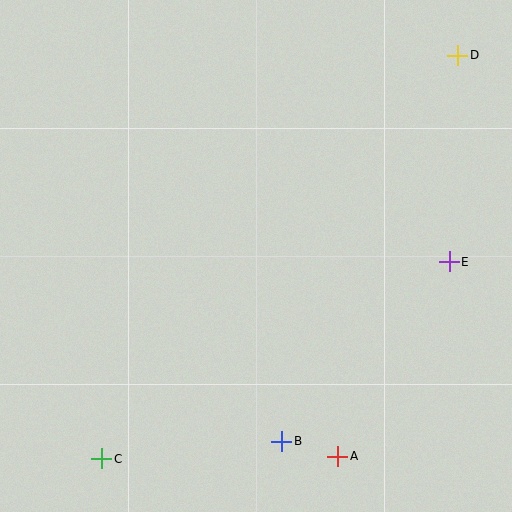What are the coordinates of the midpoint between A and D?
The midpoint between A and D is at (398, 256).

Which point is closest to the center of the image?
Point B at (282, 441) is closest to the center.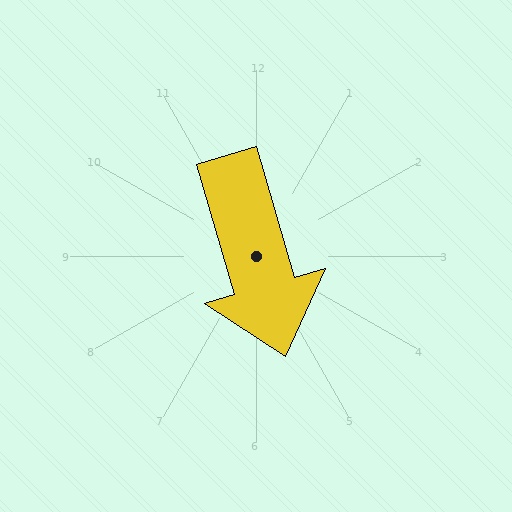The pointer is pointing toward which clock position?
Roughly 5 o'clock.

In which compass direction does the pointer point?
South.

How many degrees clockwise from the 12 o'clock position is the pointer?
Approximately 163 degrees.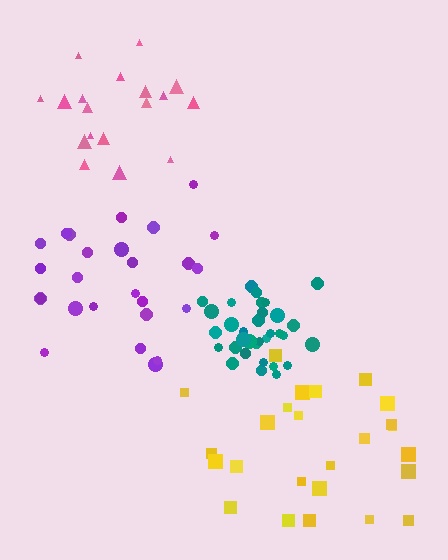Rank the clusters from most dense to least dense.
teal, purple, pink, yellow.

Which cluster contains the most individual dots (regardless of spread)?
Teal (33).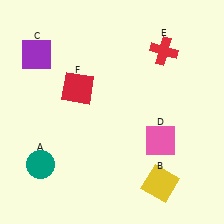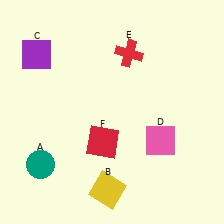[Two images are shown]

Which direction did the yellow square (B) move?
The yellow square (B) moved left.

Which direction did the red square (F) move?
The red square (F) moved down.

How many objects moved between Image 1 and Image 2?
3 objects moved between the two images.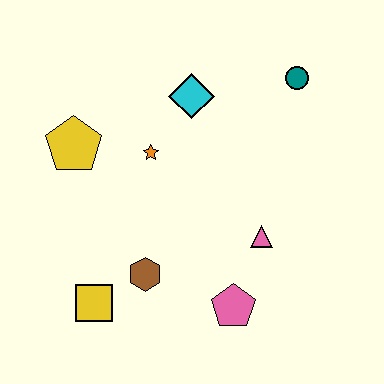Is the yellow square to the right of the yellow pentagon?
Yes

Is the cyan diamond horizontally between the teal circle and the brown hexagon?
Yes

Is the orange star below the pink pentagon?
No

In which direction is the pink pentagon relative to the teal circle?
The pink pentagon is below the teal circle.